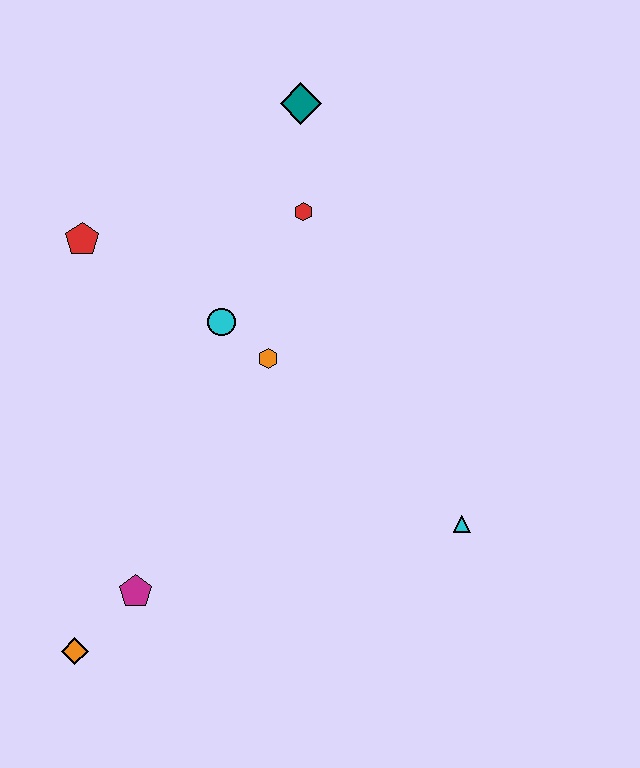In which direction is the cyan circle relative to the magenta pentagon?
The cyan circle is above the magenta pentagon.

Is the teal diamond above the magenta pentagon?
Yes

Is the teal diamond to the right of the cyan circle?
Yes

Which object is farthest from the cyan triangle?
The red pentagon is farthest from the cyan triangle.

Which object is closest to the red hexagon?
The teal diamond is closest to the red hexagon.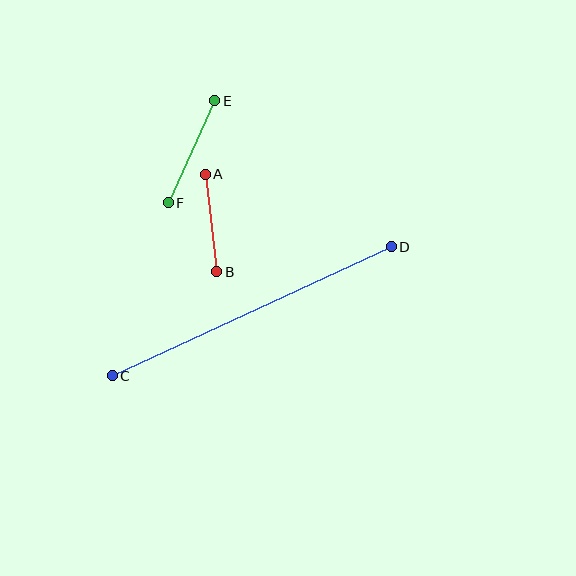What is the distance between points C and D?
The distance is approximately 307 pixels.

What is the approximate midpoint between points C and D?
The midpoint is at approximately (252, 311) pixels.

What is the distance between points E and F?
The distance is approximately 112 pixels.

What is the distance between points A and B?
The distance is approximately 98 pixels.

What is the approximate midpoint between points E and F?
The midpoint is at approximately (191, 152) pixels.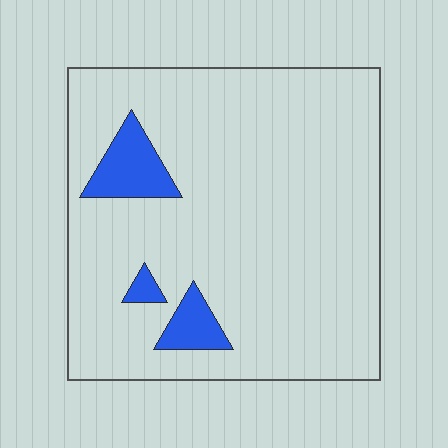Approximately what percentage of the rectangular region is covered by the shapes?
Approximately 10%.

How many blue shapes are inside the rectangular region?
3.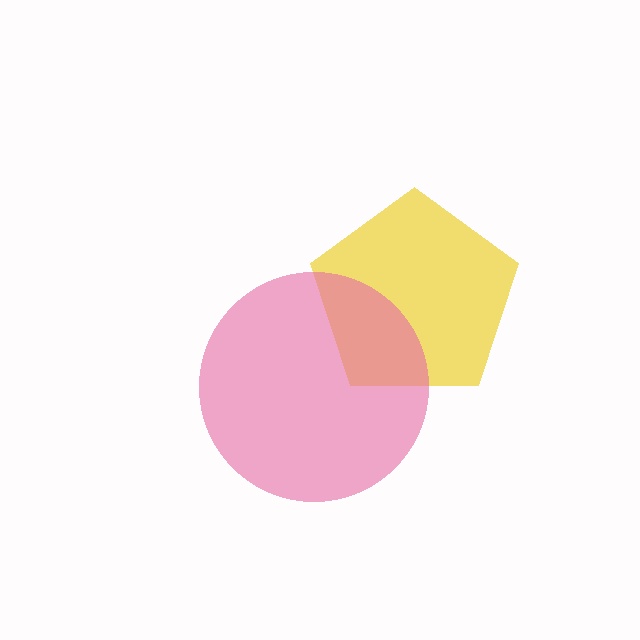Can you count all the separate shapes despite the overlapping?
Yes, there are 2 separate shapes.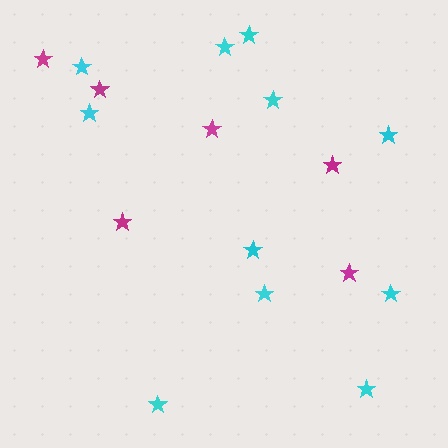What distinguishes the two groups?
There are 2 groups: one group of magenta stars (6) and one group of cyan stars (11).